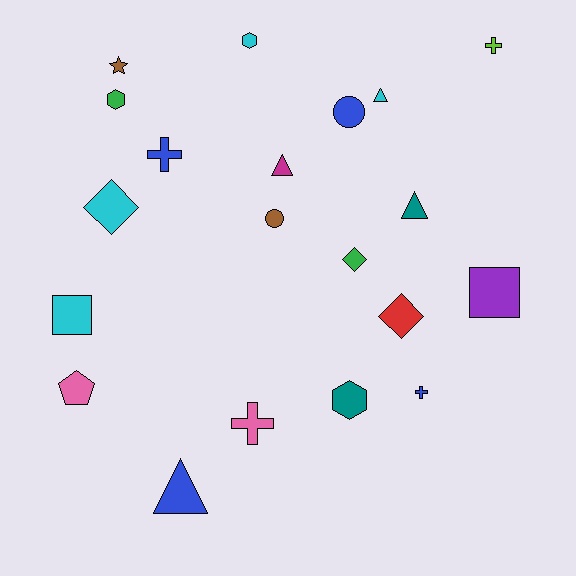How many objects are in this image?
There are 20 objects.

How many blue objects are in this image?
There are 4 blue objects.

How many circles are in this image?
There are 2 circles.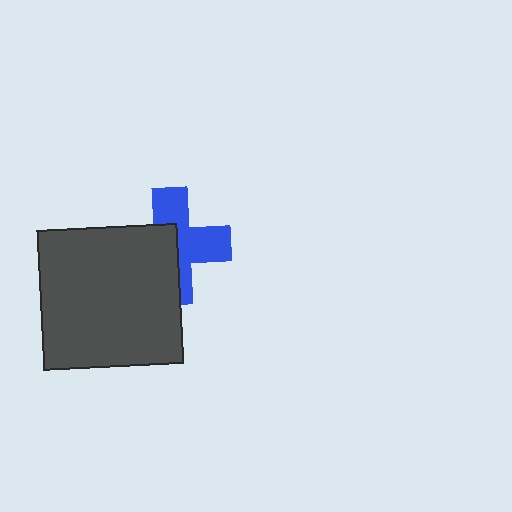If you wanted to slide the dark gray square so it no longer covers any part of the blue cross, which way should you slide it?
Slide it left — that is the most direct way to separate the two shapes.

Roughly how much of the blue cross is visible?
About half of it is visible (roughly 52%).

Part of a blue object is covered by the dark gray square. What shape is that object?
It is a cross.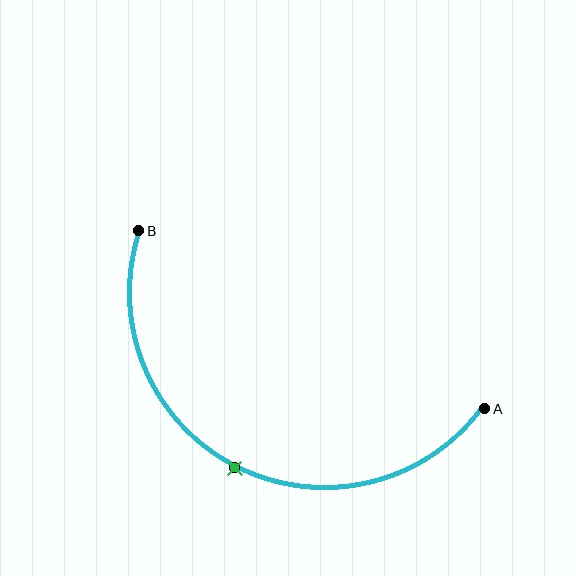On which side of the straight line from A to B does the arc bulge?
The arc bulges below the straight line connecting A and B.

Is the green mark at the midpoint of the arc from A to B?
Yes. The green mark lies on the arc at equal arc-length from both A and B — it is the arc midpoint.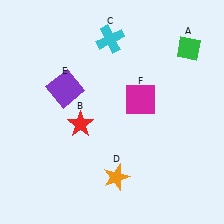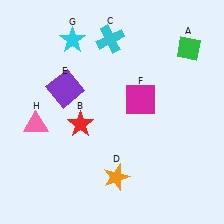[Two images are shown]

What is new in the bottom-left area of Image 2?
A pink triangle (H) was added in the bottom-left area of Image 2.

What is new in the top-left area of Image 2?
A cyan star (G) was added in the top-left area of Image 2.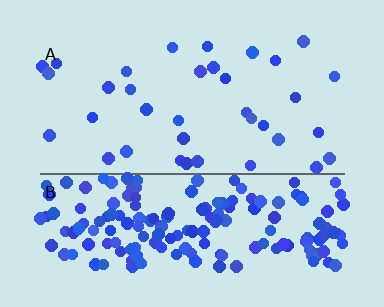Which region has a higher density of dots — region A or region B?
B (the bottom).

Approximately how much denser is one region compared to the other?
Approximately 5.1× — region B over region A.